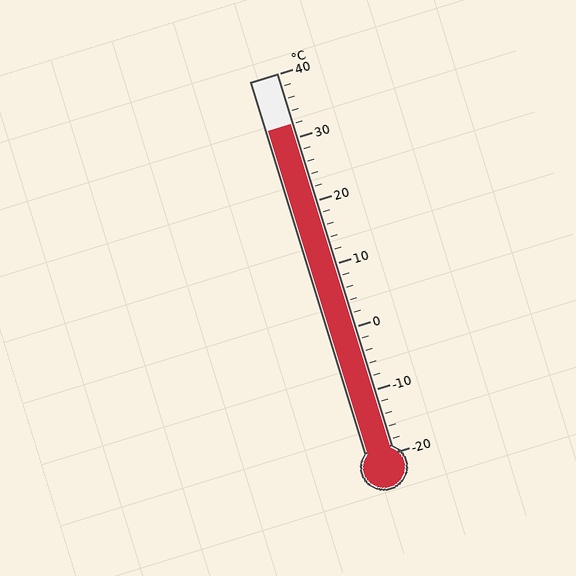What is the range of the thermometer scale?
The thermometer scale ranges from -20°C to 40°C.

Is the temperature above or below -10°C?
The temperature is above -10°C.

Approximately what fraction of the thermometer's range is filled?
The thermometer is filled to approximately 85% of its range.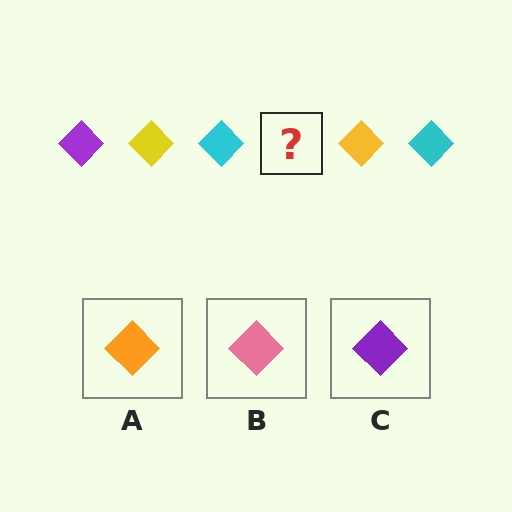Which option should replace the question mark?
Option C.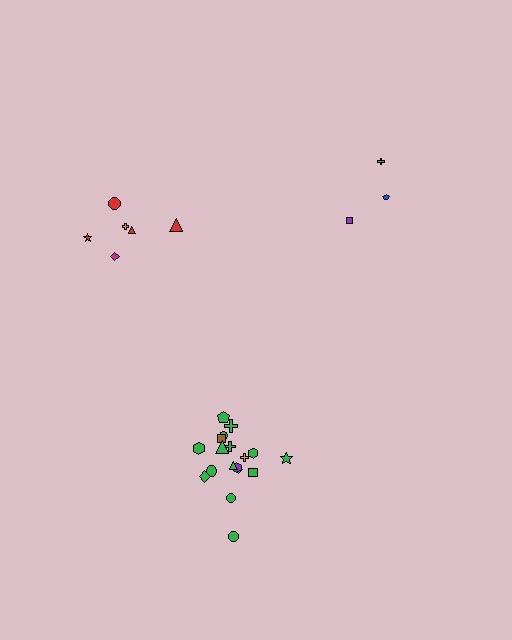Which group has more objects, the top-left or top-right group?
The top-left group.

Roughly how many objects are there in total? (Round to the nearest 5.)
Roughly 25 objects in total.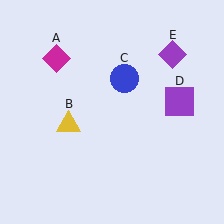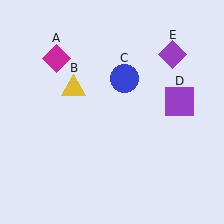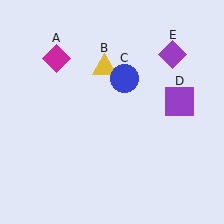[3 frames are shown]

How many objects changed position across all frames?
1 object changed position: yellow triangle (object B).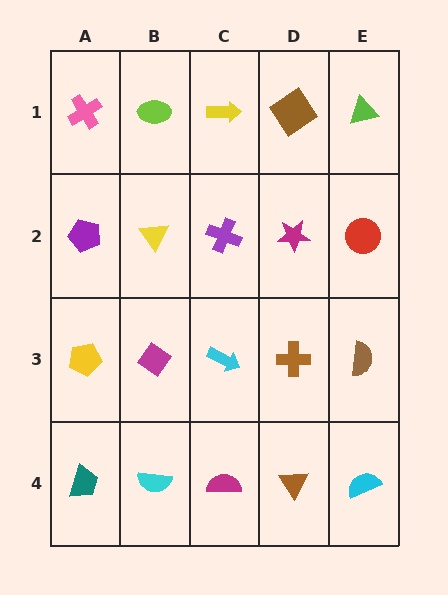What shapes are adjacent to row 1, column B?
A yellow triangle (row 2, column B), a pink cross (row 1, column A), a yellow arrow (row 1, column C).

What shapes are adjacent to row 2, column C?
A yellow arrow (row 1, column C), a cyan arrow (row 3, column C), a yellow triangle (row 2, column B), a magenta star (row 2, column D).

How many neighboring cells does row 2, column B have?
4.